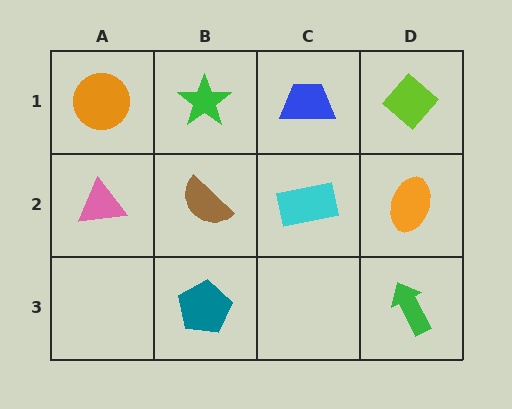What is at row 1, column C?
A blue trapezoid.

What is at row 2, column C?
A cyan rectangle.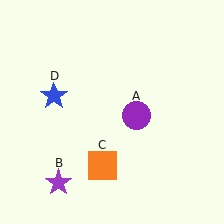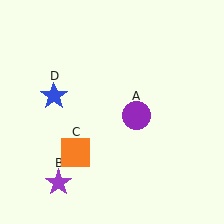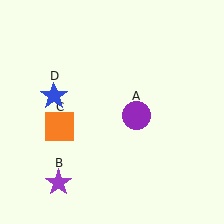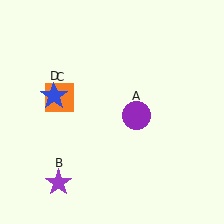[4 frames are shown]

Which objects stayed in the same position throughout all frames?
Purple circle (object A) and purple star (object B) and blue star (object D) remained stationary.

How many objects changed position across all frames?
1 object changed position: orange square (object C).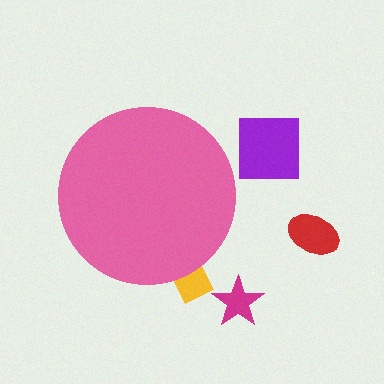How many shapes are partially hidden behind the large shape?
1 shape is partially hidden.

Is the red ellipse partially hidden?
No, the red ellipse is fully visible.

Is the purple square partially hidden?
No, the purple square is fully visible.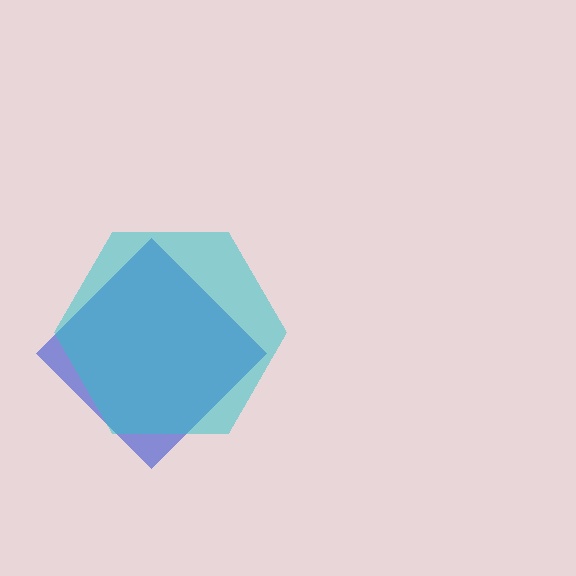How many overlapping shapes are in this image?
There are 2 overlapping shapes in the image.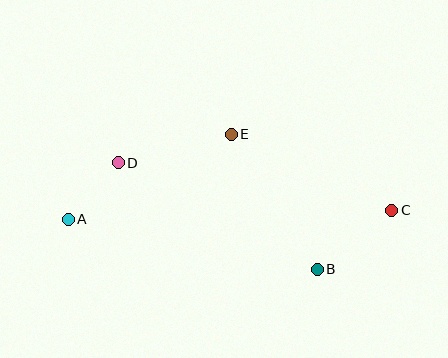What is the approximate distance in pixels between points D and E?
The distance between D and E is approximately 116 pixels.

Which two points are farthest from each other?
Points A and C are farthest from each other.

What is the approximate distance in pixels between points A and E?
The distance between A and E is approximately 184 pixels.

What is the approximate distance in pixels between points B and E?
The distance between B and E is approximately 160 pixels.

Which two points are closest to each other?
Points A and D are closest to each other.